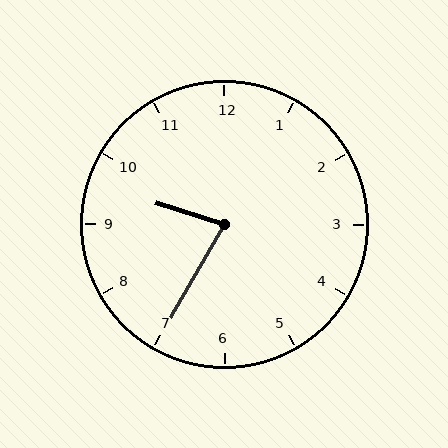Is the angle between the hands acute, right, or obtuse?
It is acute.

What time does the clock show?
9:35.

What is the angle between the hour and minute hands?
Approximately 78 degrees.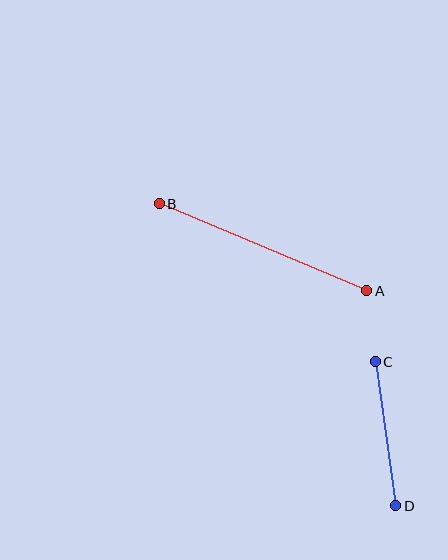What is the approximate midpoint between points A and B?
The midpoint is at approximately (263, 247) pixels.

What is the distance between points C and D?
The distance is approximately 145 pixels.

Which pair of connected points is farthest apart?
Points A and B are farthest apart.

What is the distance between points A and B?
The distance is approximately 225 pixels.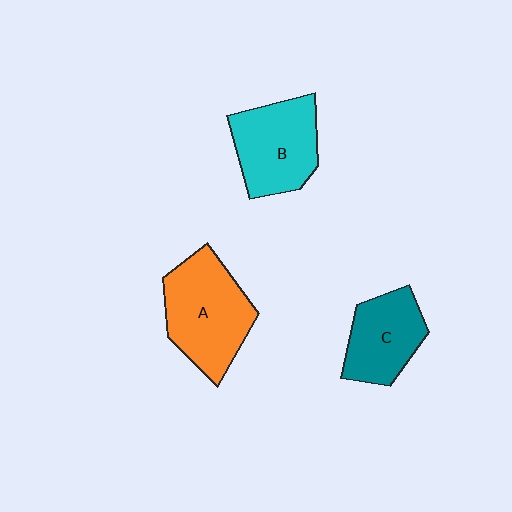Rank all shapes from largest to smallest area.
From largest to smallest: A (orange), B (cyan), C (teal).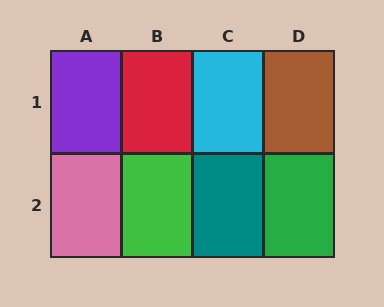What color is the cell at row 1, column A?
Purple.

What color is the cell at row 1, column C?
Cyan.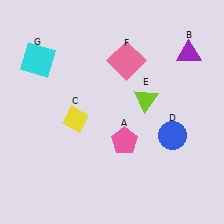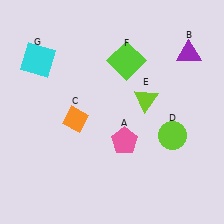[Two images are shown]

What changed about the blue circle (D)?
In Image 1, D is blue. In Image 2, it changed to lime.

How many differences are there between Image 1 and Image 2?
There are 3 differences between the two images.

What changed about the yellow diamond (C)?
In Image 1, C is yellow. In Image 2, it changed to orange.